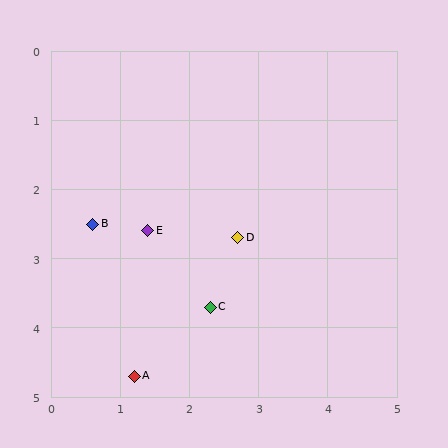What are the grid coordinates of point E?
Point E is at approximately (1.4, 2.6).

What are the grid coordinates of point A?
Point A is at approximately (1.2, 4.7).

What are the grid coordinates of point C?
Point C is at approximately (2.3, 3.7).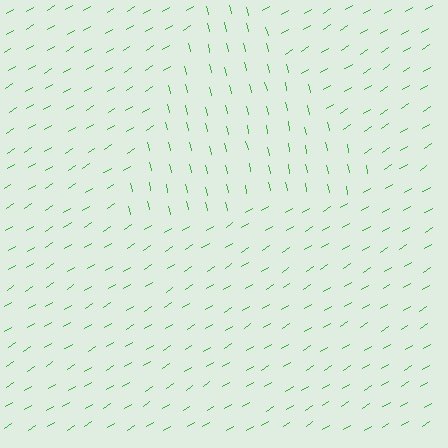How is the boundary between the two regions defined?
The boundary is defined purely by a change in line orientation (approximately 70 degrees difference). All lines are the same color and thickness.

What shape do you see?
I see a triangle.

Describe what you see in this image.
The image is filled with small green line segments. A triangle region in the image has lines oriented differently from the surrounding lines, creating a visible texture boundary.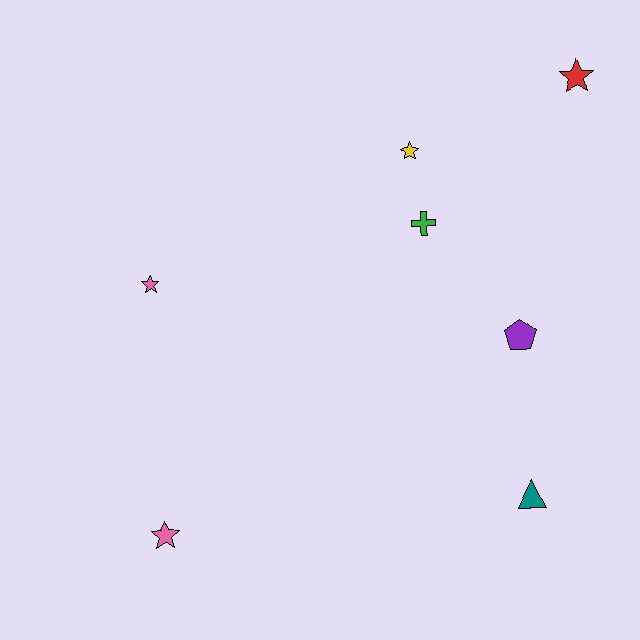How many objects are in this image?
There are 7 objects.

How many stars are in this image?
There are 4 stars.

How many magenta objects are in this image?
There are no magenta objects.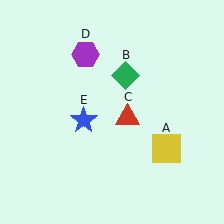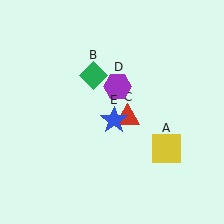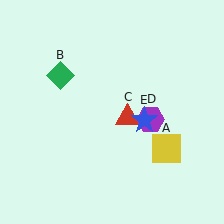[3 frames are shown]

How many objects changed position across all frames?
3 objects changed position: green diamond (object B), purple hexagon (object D), blue star (object E).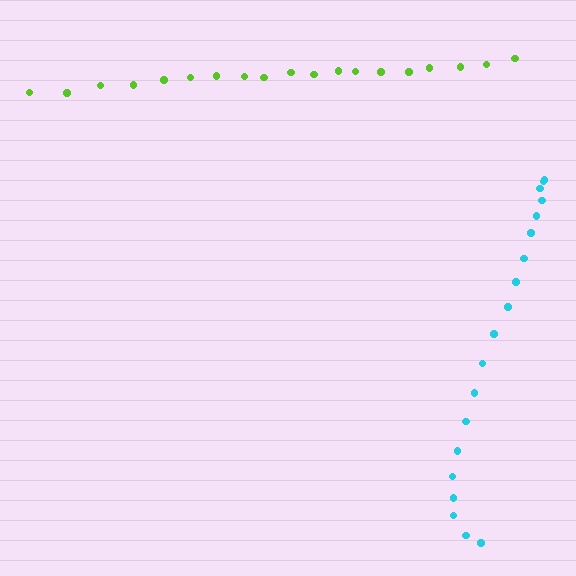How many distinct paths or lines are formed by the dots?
There are 2 distinct paths.